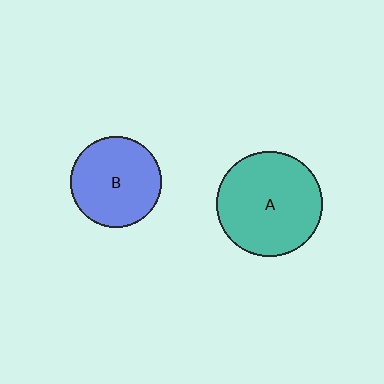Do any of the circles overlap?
No, none of the circles overlap.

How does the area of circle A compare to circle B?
Approximately 1.4 times.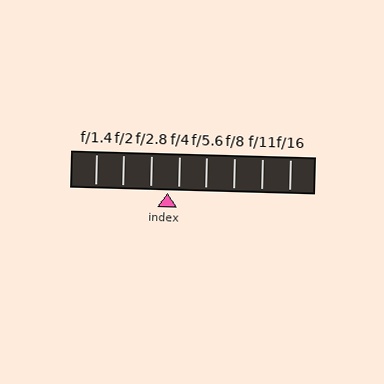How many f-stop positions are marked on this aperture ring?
There are 8 f-stop positions marked.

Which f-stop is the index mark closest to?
The index mark is closest to f/4.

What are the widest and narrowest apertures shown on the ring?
The widest aperture shown is f/1.4 and the narrowest is f/16.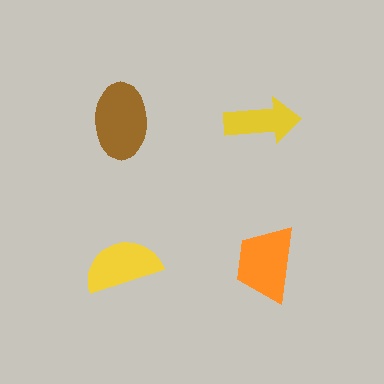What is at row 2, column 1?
A yellow semicircle.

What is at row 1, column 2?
A yellow arrow.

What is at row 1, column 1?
A brown ellipse.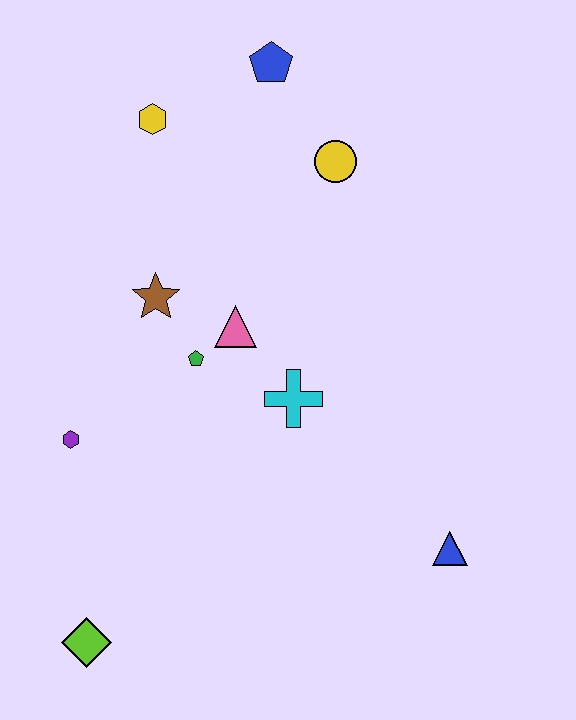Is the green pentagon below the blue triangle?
No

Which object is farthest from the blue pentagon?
The lime diamond is farthest from the blue pentagon.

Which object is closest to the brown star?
The green pentagon is closest to the brown star.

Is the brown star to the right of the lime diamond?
Yes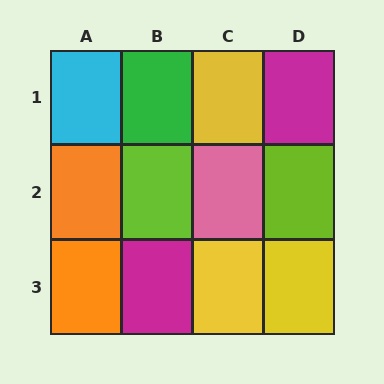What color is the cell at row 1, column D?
Magenta.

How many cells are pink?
1 cell is pink.